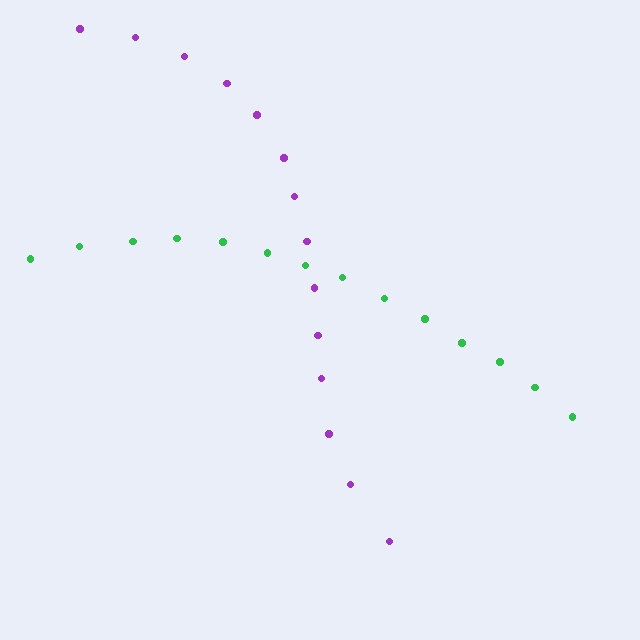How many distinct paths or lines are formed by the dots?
There are 2 distinct paths.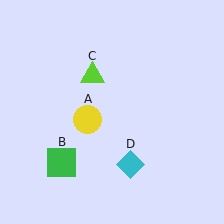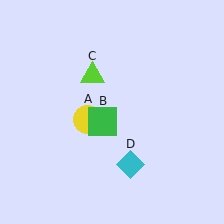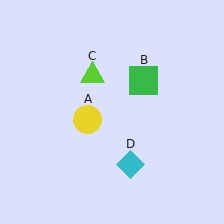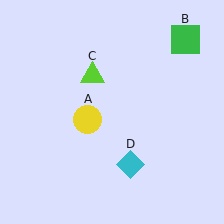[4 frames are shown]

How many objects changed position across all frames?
1 object changed position: green square (object B).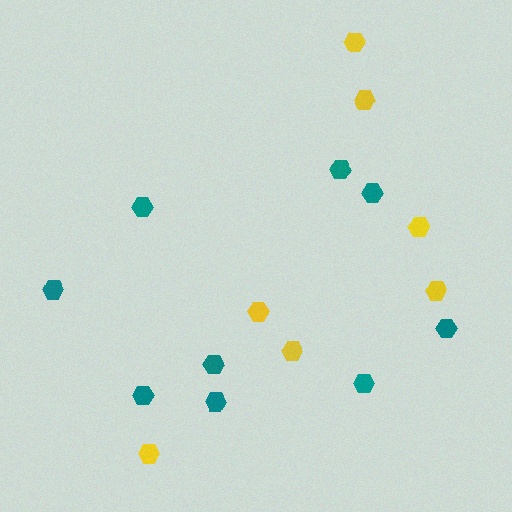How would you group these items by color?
There are 2 groups: one group of teal hexagons (9) and one group of yellow hexagons (7).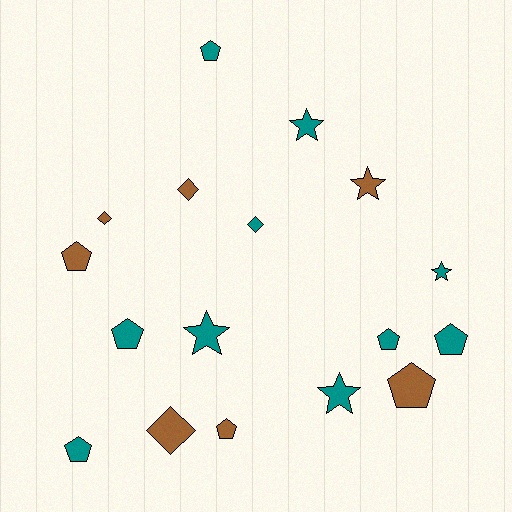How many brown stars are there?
There is 1 brown star.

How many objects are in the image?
There are 17 objects.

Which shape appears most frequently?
Pentagon, with 8 objects.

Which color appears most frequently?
Teal, with 10 objects.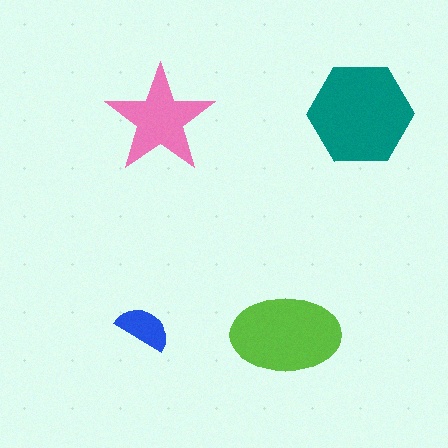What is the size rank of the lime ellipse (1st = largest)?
2nd.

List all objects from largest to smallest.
The teal hexagon, the lime ellipse, the pink star, the blue semicircle.